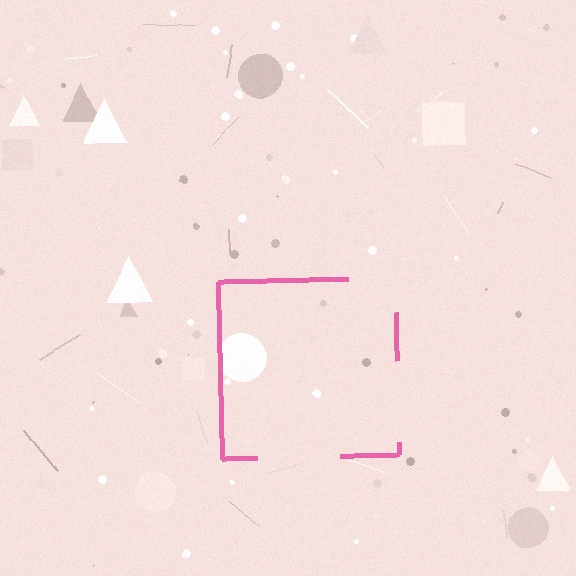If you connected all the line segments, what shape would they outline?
They would outline a square.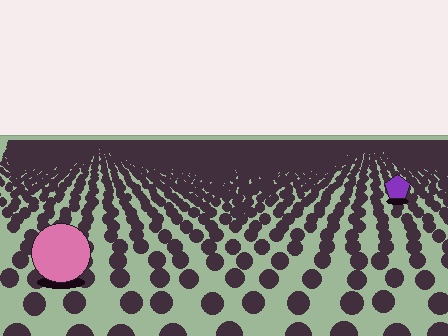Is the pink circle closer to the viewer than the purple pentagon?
Yes. The pink circle is closer — you can tell from the texture gradient: the ground texture is coarser near it.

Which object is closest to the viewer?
The pink circle is closest. The texture marks near it are larger and more spread out.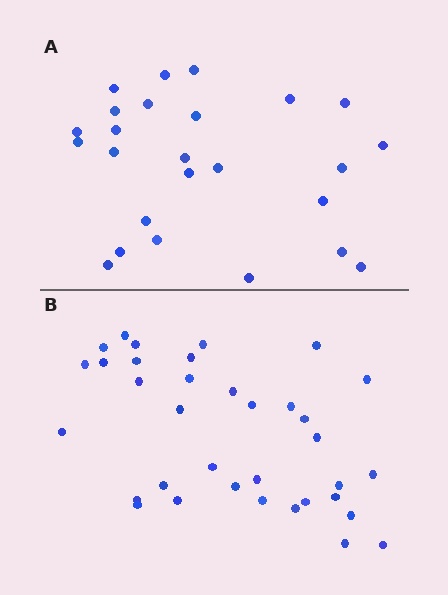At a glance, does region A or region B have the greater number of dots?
Region B (the bottom region) has more dots.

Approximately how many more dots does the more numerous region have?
Region B has roughly 10 or so more dots than region A.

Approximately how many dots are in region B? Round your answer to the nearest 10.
About 40 dots. (The exact count is 35, which rounds to 40.)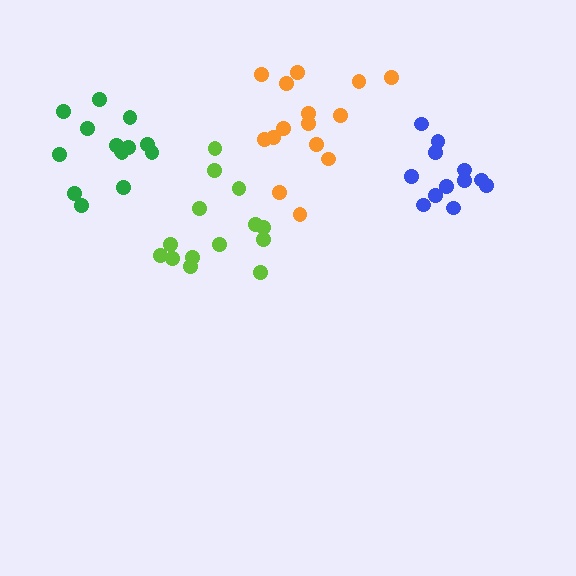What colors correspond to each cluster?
The clusters are colored: blue, lime, green, orange.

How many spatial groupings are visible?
There are 4 spatial groupings.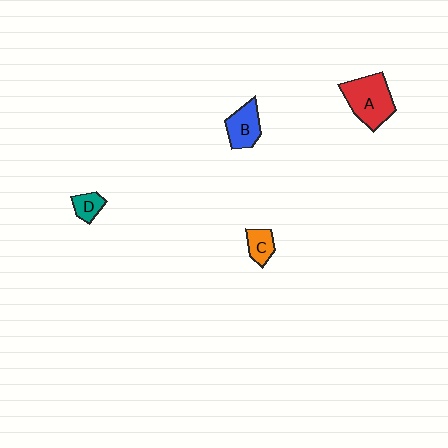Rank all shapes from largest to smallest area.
From largest to smallest: A (red), B (blue), C (orange), D (teal).